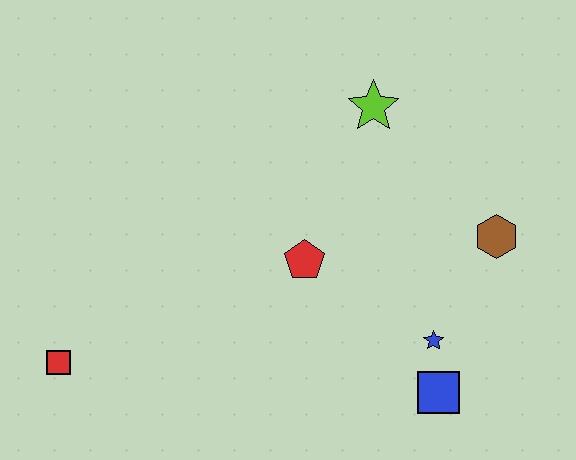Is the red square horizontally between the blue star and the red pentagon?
No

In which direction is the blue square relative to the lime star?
The blue square is below the lime star.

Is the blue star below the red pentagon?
Yes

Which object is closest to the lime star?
The red pentagon is closest to the lime star.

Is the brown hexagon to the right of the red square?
Yes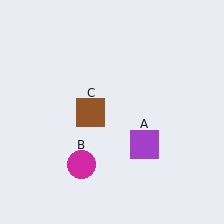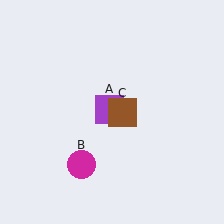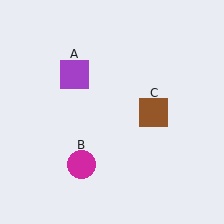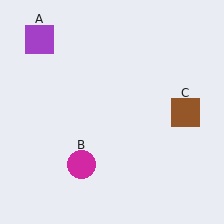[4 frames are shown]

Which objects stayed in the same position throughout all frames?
Magenta circle (object B) remained stationary.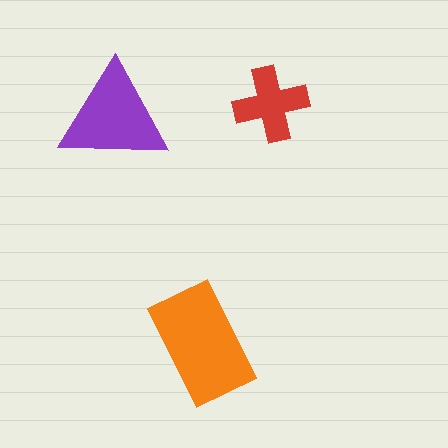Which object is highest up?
The red cross is topmost.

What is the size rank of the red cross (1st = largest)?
3rd.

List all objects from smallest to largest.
The red cross, the purple triangle, the orange rectangle.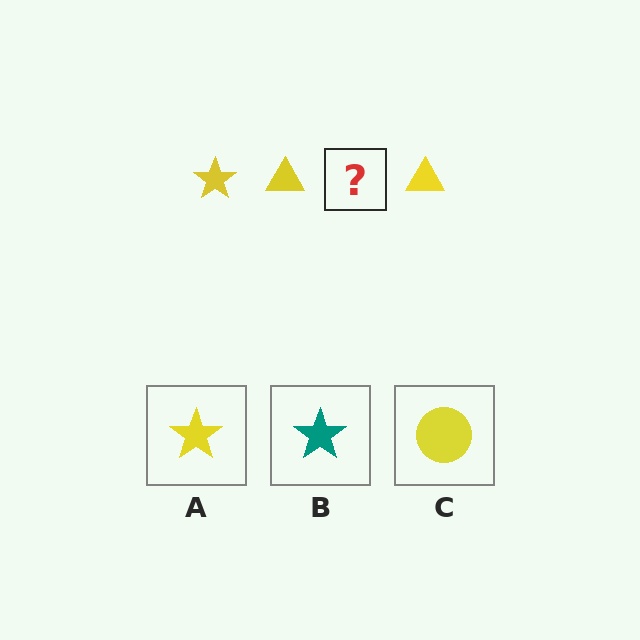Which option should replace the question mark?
Option A.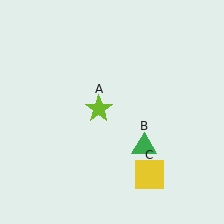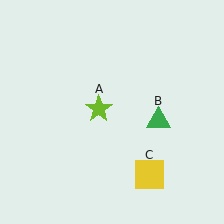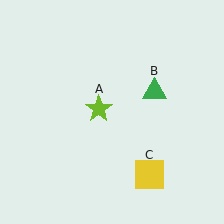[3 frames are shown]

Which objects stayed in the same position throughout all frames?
Lime star (object A) and yellow square (object C) remained stationary.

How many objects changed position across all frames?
1 object changed position: green triangle (object B).